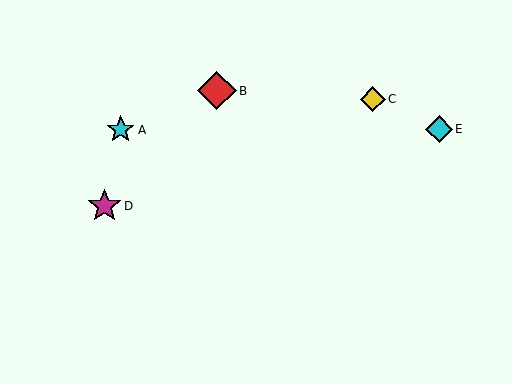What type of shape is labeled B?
Shape B is a red diamond.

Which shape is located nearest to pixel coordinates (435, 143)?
The cyan diamond (labeled E) at (439, 129) is nearest to that location.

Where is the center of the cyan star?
The center of the cyan star is at (121, 130).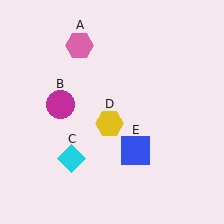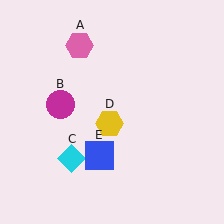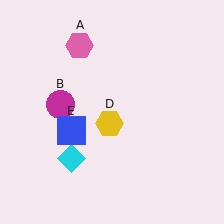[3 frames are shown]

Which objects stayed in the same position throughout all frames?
Pink hexagon (object A) and magenta circle (object B) and cyan diamond (object C) and yellow hexagon (object D) remained stationary.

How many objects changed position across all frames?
1 object changed position: blue square (object E).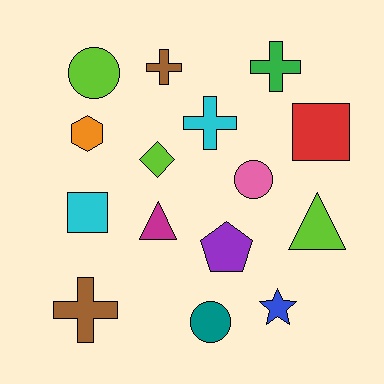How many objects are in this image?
There are 15 objects.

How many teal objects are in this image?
There is 1 teal object.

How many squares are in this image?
There are 2 squares.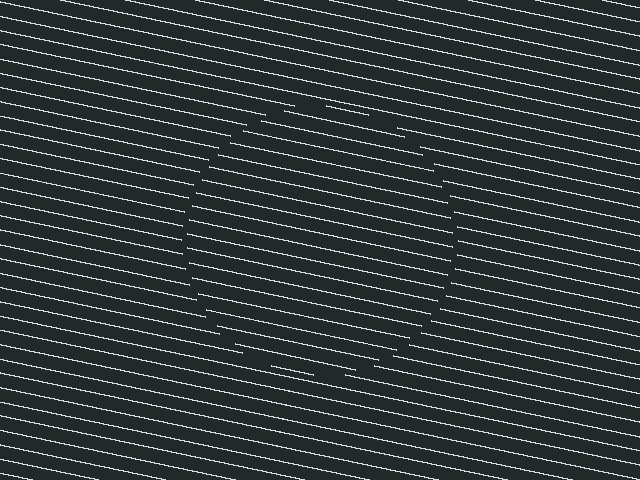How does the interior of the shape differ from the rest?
The interior of the shape contains the same grating, shifted by half a period — the contour is defined by the phase discontinuity where line-ends from the inner and outer gratings abut.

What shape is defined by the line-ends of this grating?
An illusory circle. The interior of the shape contains the same grating, shifted by half a period — the contour is defined by the phase discontinuity where line-ends from the inner and outer gratings abut.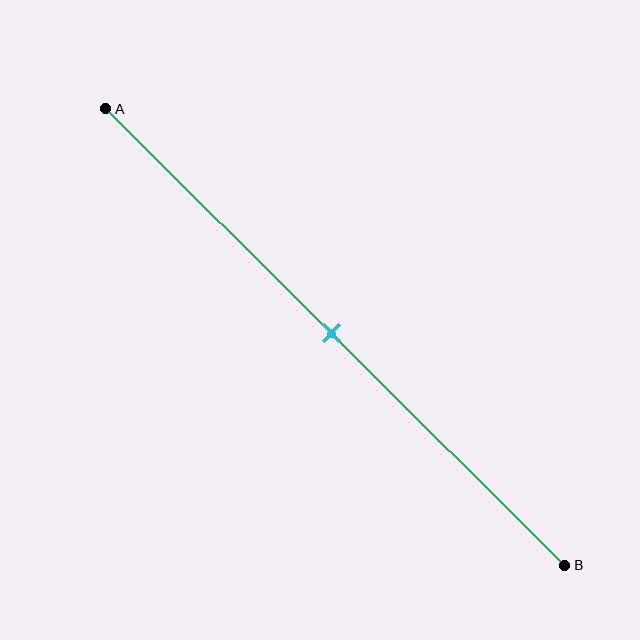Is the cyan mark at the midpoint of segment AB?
Yes, the mark is approximately at the midpoint.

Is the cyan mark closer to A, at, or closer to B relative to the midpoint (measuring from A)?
The cyan mark is approximately at the midpoint of segment AB.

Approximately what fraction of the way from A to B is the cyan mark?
The cyan mark is approximately 50% of the way from A to B.